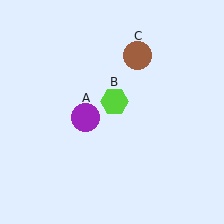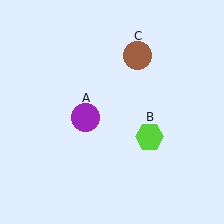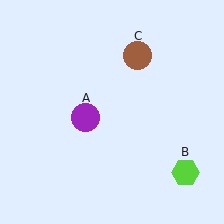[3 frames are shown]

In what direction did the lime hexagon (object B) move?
The lime hexagon (object B) moved down and to the right.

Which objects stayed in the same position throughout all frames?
Purple circle (object A) and brown circle (object C) remained stationary.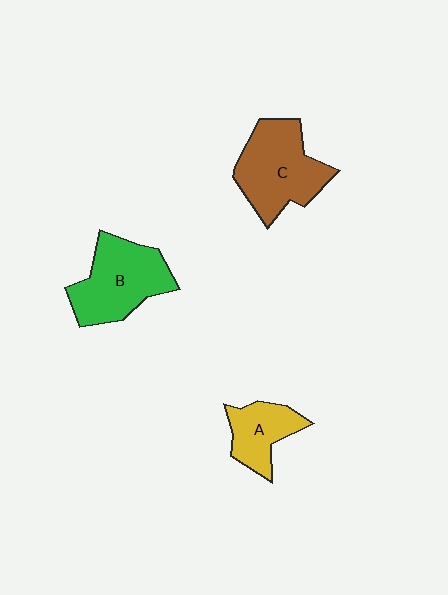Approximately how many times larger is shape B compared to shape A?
Approximately 1.7 times.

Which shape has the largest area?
Shape C (brown).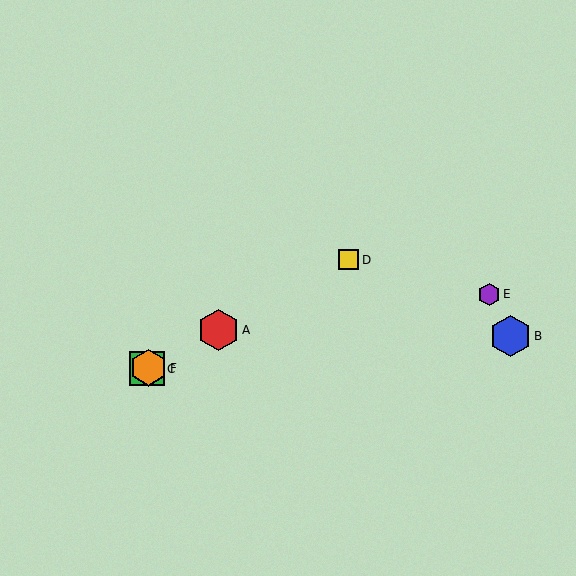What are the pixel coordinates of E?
Object E is at (489, 294).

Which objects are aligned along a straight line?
Objects A, C, D, F are aligned along a straight line.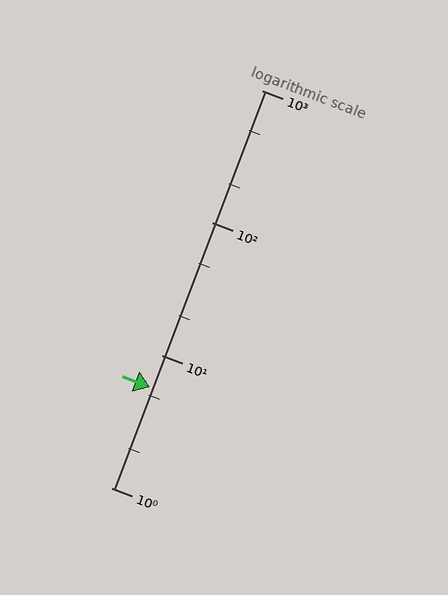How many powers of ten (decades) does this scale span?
The scale spans 3 decades, from 1 to 1000.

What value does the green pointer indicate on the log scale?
The pointer indicates approximately 5.7.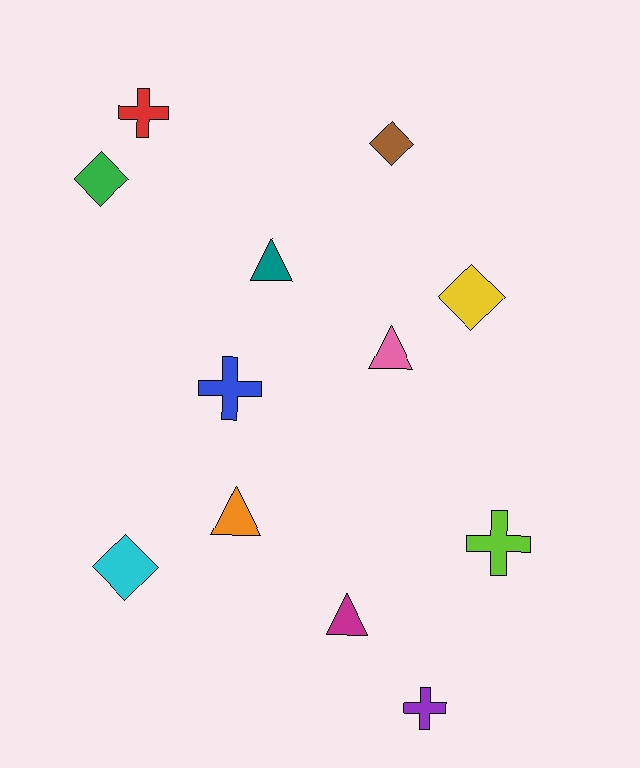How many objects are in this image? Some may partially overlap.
There are 12 objects.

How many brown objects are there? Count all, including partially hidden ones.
There is 1 brown object.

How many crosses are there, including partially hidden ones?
There are 4 crosses.